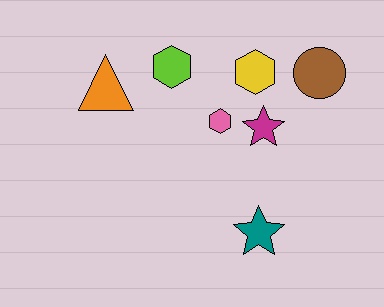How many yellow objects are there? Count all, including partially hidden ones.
There is 1 yellow object.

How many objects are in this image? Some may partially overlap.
There are 7 objects.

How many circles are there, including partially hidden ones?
There is 1 circle.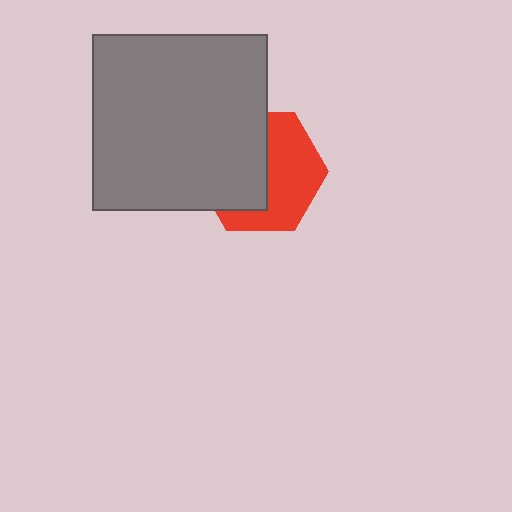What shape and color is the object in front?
The object in front is a gray square.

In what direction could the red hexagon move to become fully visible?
The red hexagon could move right. That would shift it out from behind the gray square entirely.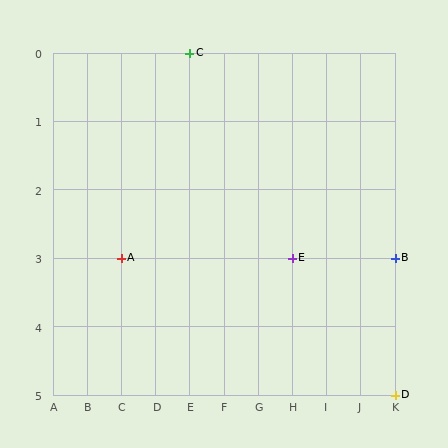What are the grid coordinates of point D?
Point D is at grid coordinates (K, 5).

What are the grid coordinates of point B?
Point B is at grid coordinates (K, 3).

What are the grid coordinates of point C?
Point C is at grid coordinates (E, 0).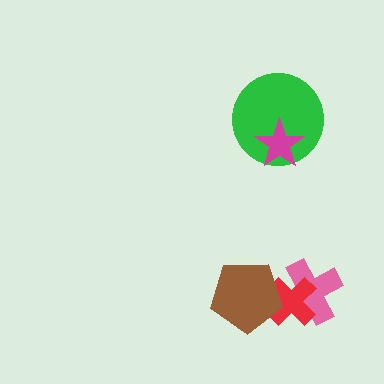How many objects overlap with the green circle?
1 object overlaps with the green circle.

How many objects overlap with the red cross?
2 objects overlap with the red cross.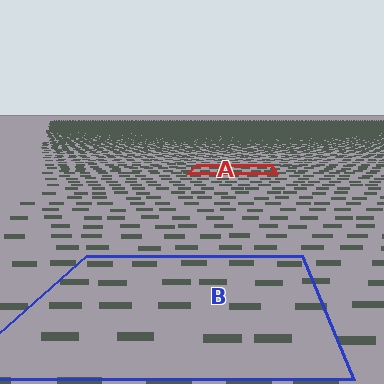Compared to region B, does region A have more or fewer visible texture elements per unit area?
Region A has more texture elements per unit area — they are packed more densely because it is farther away.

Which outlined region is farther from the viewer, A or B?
Region A is farther from the viewer — the texture elements inside it appear smaller and more densely packed.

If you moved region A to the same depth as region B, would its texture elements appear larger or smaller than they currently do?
They would appear larger. At a closer depth, the same texture elements are projected at a bigger on-screen size.